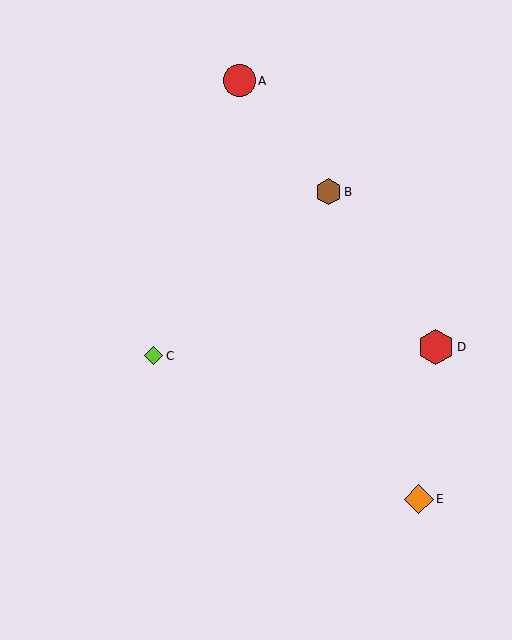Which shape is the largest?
The red hexagon (labeled D) is the largest.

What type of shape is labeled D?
Shape D is a red hexagon.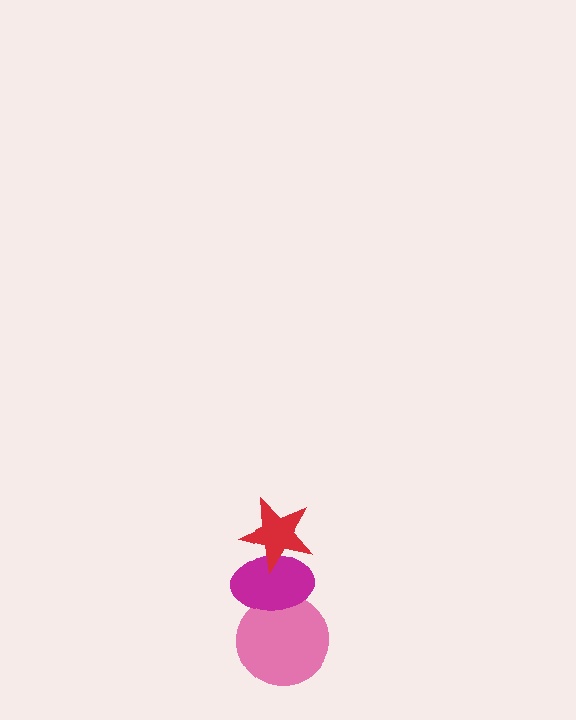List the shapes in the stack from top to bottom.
From top to bottom: the red star, the magenta ellipse, the pink circle.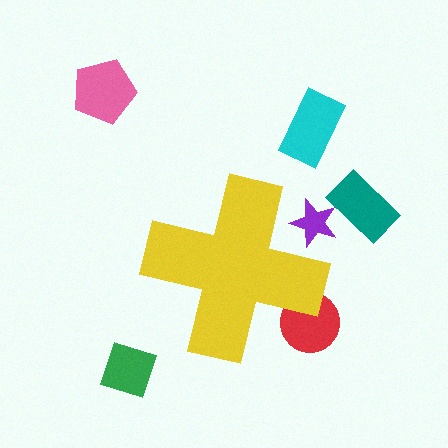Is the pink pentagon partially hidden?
No, the pink pentagon is fully visible.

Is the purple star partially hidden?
Yes, the purple star is partially hidden behind the yellow cross.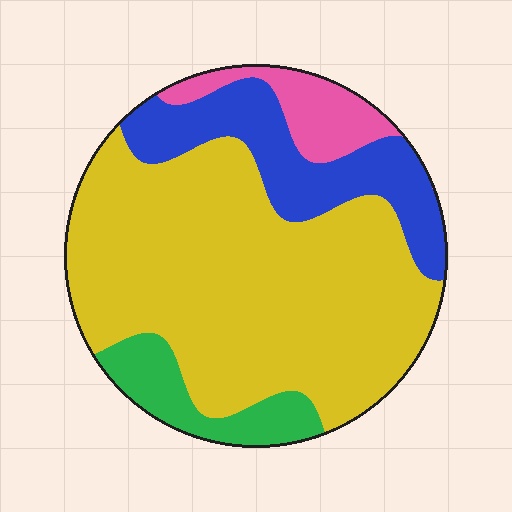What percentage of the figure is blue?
Blue covers 19% of the figure.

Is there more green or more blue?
Blue.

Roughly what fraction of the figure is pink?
Pink takes up about one tenth (1/10) of the figure.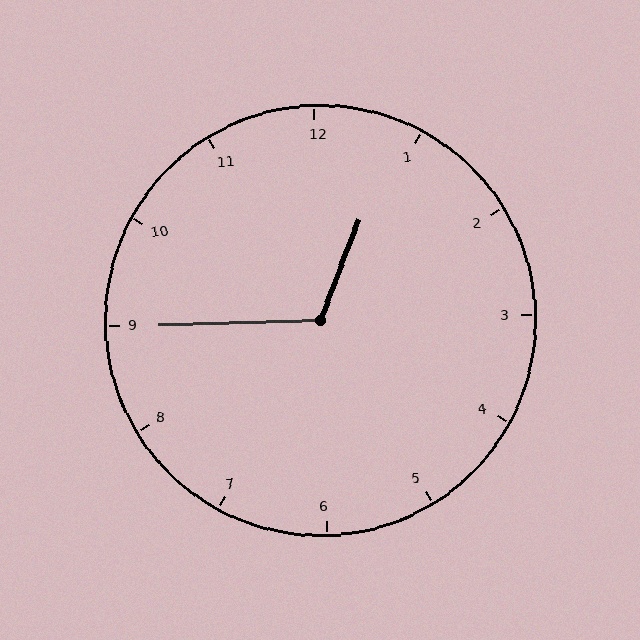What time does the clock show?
12:45.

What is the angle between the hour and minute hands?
Approximately 112 degrees.